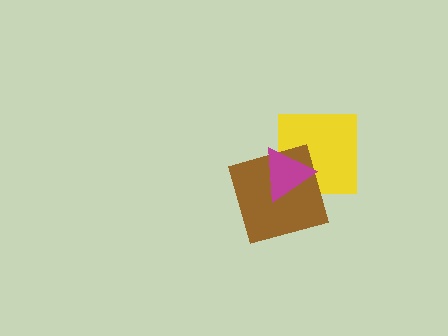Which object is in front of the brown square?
The magenta triangle is in front of the brown square.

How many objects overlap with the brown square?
2 objects overlap with the brown square.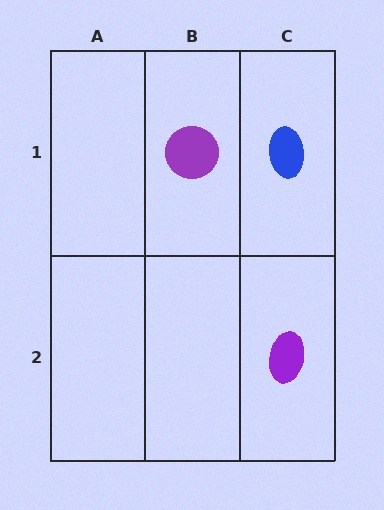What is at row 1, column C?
A blue ellipse.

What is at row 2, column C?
A purple ellipse.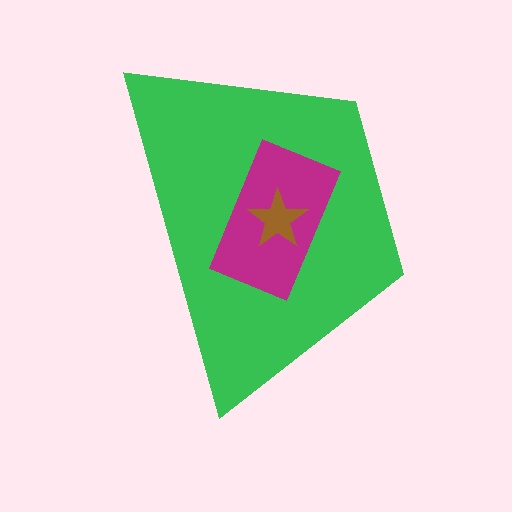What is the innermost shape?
The brown star.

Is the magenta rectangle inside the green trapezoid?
Yes.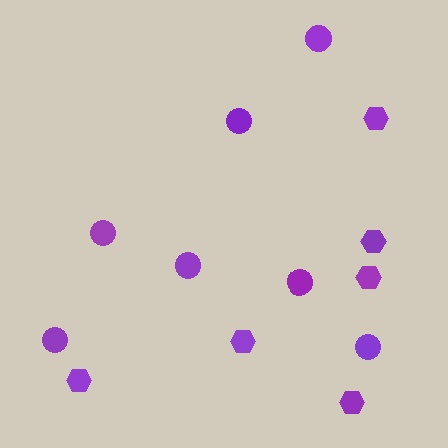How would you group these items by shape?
There are 2 groups: one group of hexagons (6) and one group of circles (7).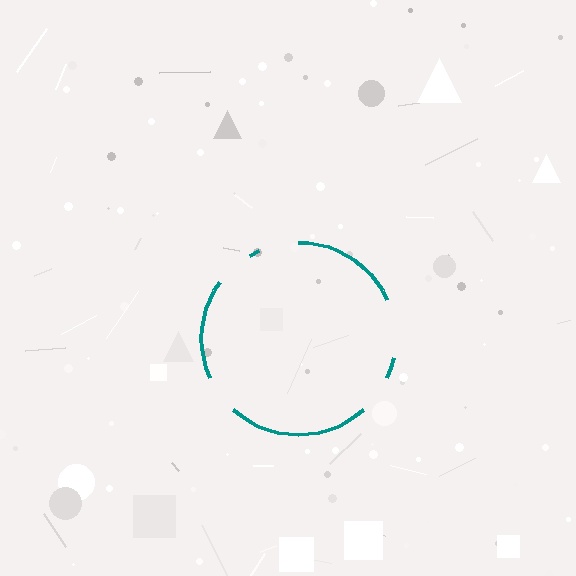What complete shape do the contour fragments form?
The contour fragments form a circle.